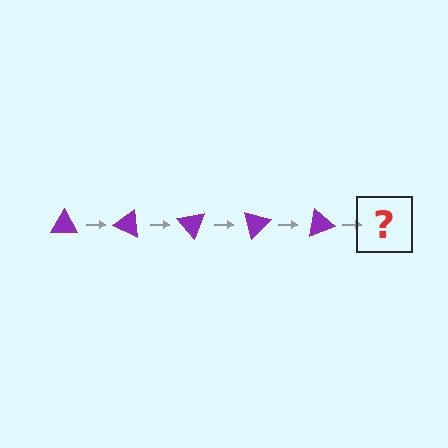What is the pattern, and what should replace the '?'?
The pattern is that the triangle rotates 25 degrees each step. The '?' should be a purple triangle rotated 125 degrees.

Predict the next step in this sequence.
The next step is a purple triangle rotated 125 degrees.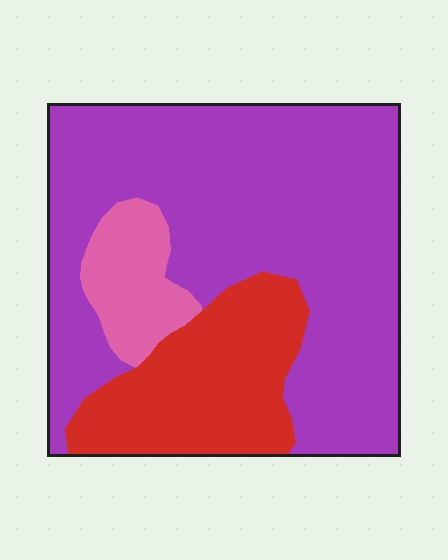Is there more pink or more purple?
Purple.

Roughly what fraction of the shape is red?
Red covers roughly 25% of the shape.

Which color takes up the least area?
Pink, at roughly 10%.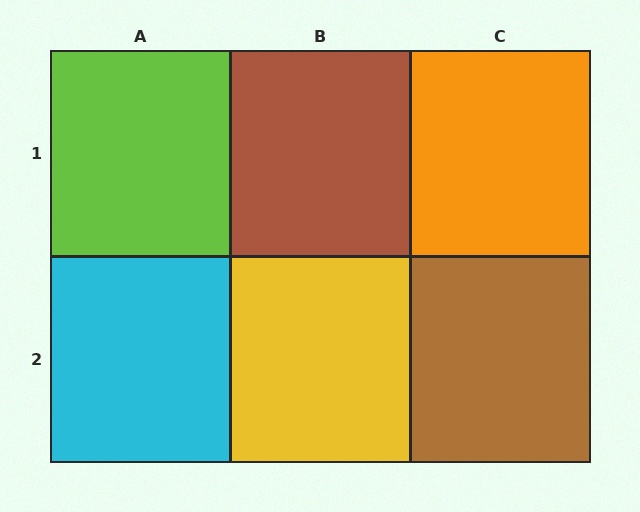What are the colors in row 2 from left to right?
Cyan, yellow, brown.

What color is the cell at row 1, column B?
Brown.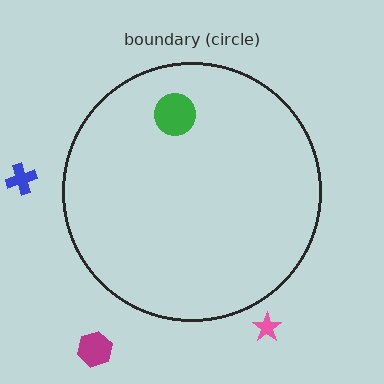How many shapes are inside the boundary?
1 inside, 3 outside.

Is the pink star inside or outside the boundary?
Outside.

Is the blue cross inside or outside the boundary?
Outside.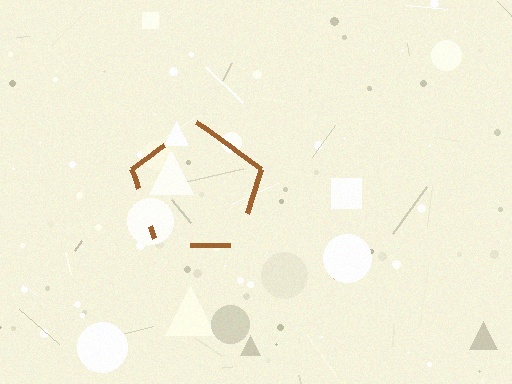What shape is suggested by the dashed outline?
The dashed outline suggests a pentagon.